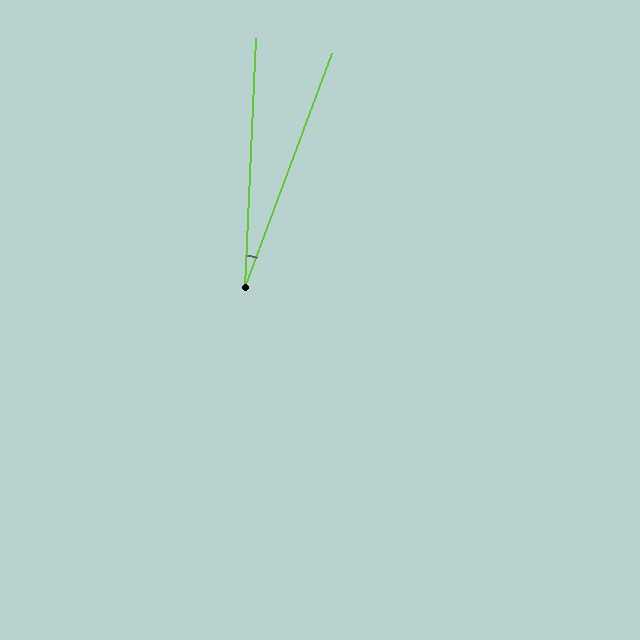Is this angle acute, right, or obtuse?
It is acute.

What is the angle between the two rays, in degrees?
Approximately 18 degrees.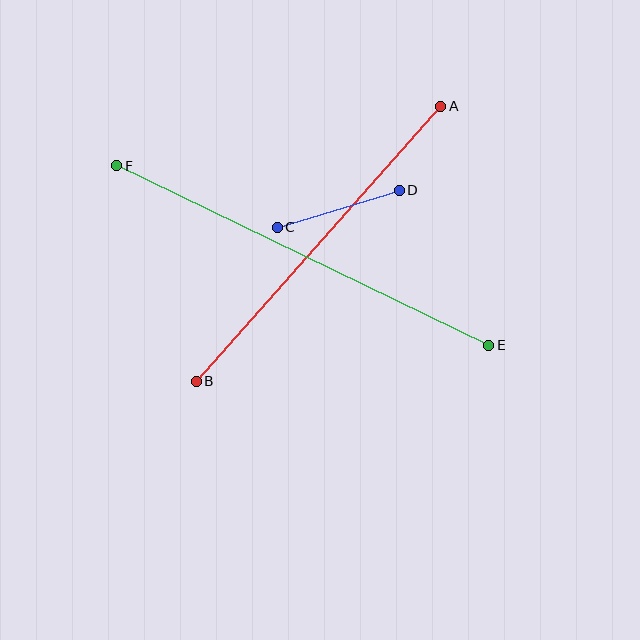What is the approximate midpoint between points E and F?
The midpoint is at approximately (303, 256) pixels.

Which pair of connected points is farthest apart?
Points E and F are farthest apart.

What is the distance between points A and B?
The distance is approximately 368 pixels.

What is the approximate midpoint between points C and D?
The midpoint is at approximately (338, 209) pixels.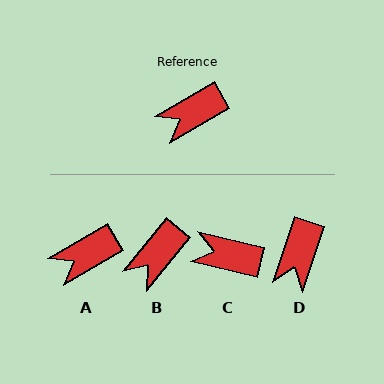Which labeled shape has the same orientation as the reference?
A.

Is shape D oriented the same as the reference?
No, it is off by about 41 degrees.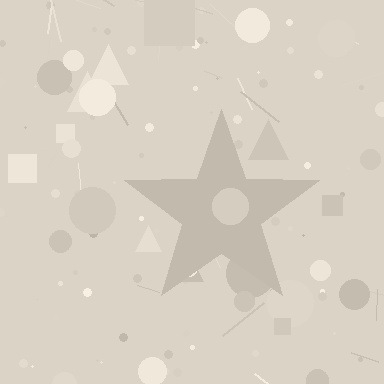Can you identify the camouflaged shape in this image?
The camouflaged shape is a star.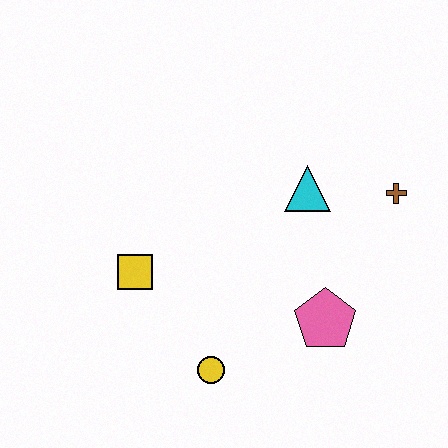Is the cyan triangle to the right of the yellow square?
Yes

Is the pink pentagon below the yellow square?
Yes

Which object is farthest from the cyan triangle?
The yellow circle is farthest from the cyan triangle.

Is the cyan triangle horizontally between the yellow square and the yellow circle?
No